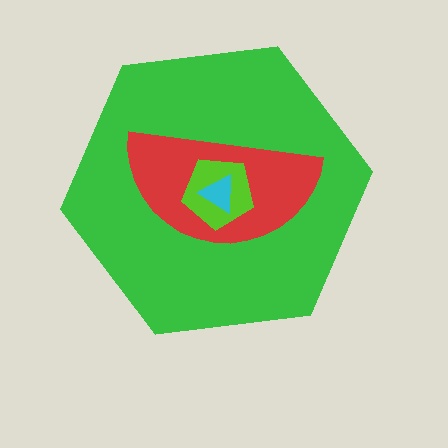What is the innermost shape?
The cyan triangle.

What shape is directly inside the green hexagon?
The red semicircle.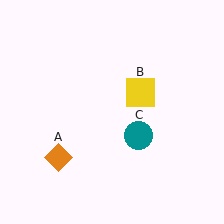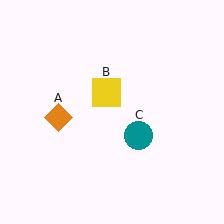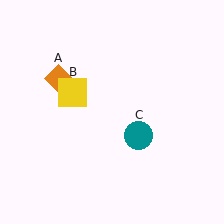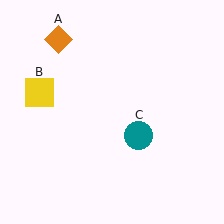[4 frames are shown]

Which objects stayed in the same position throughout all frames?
Teal circle (object C) remained stationary.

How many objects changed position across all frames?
2 objects changed position: orange diamond (object A), yellow square (object B).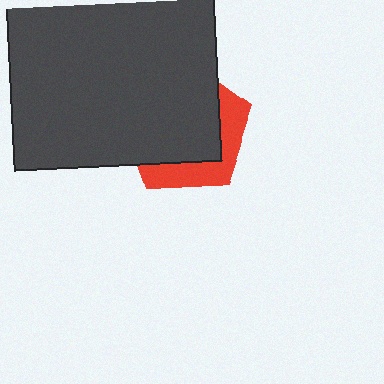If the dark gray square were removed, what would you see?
You would see the complete red pentagon.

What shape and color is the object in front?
The object in front is a dark gray square.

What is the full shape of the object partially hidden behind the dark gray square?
The partially hidden object is a red pentagon.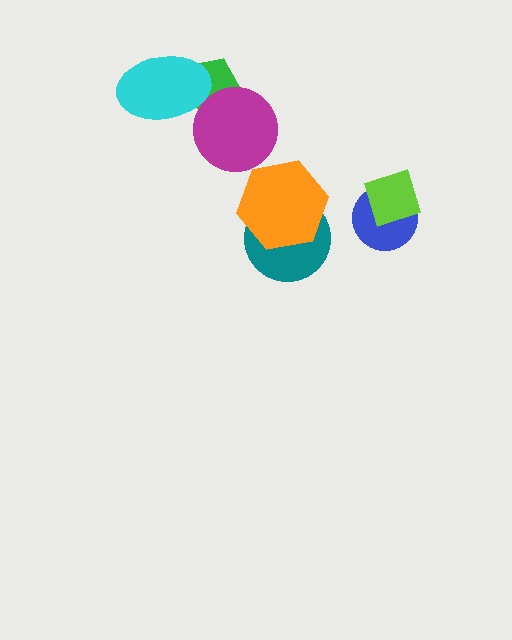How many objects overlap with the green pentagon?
2 objects overlap with the green pentagon.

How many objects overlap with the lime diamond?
1 object overlaps with the lime diamond.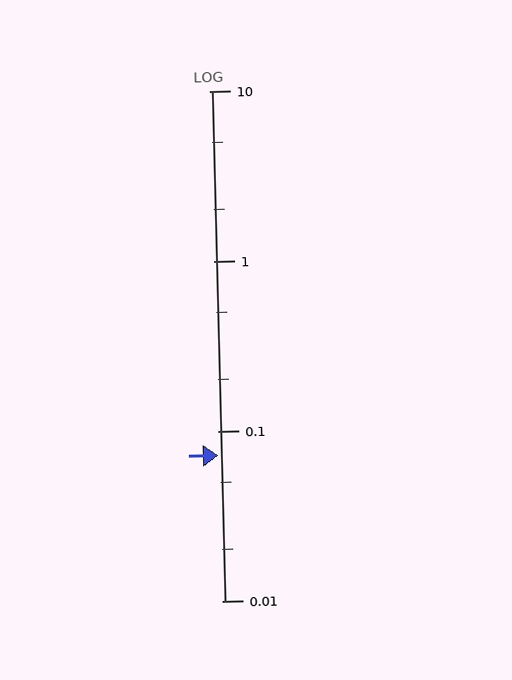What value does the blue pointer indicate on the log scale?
The pointer indicates approximately 0.072.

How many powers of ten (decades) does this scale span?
The scale spans 3 decades, from 0.01 to 10.